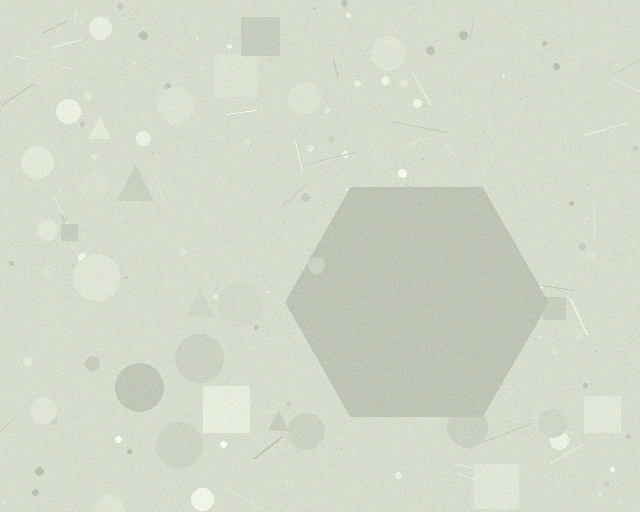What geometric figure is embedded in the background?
A hexagon is embedded in the background.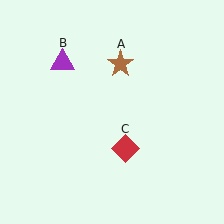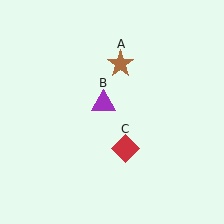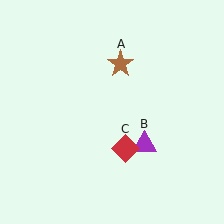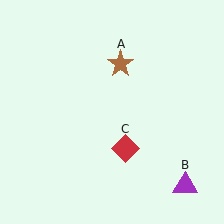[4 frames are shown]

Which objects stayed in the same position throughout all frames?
Brown star (object A) and red diamond (object C) remained stationary.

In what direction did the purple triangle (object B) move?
The purple triangle (object B) moved down and to the right.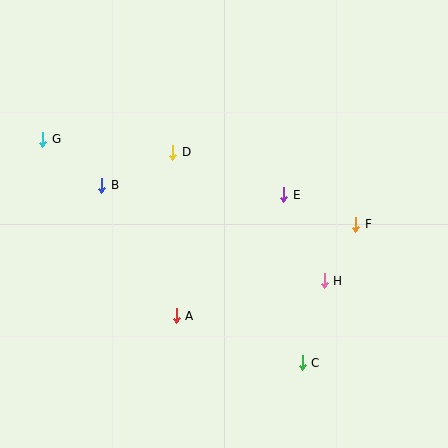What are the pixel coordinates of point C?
Point C is at (302, 363).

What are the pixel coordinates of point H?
Point H is at (324, 281).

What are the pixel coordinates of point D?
Point D is at (173, 152).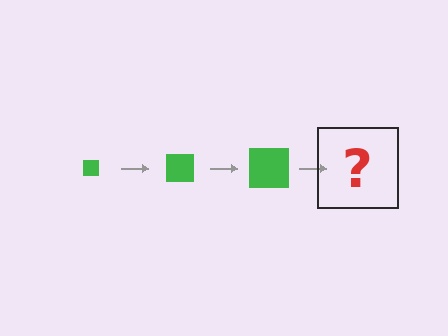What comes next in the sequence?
The next element should be a green square, larger than the previous one.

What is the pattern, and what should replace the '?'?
The pattern is that the square gets progressively larger each step. The '?' should be a green square, larger than the previous one.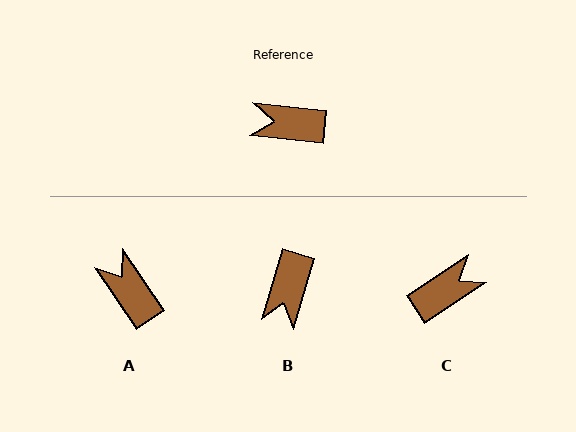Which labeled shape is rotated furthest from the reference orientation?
C, about 140 degrees away.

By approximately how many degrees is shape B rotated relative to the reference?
Approximately 80 degrees counter-clockwise.